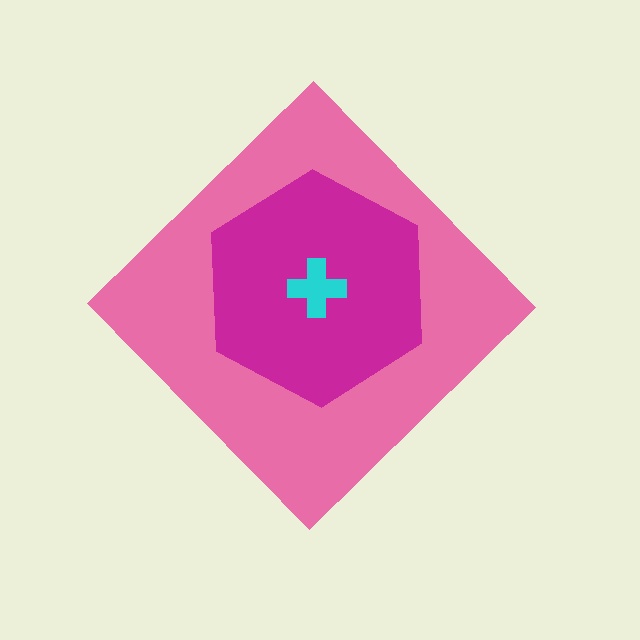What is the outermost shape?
The pink diamond.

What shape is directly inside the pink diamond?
The magenta hexagon.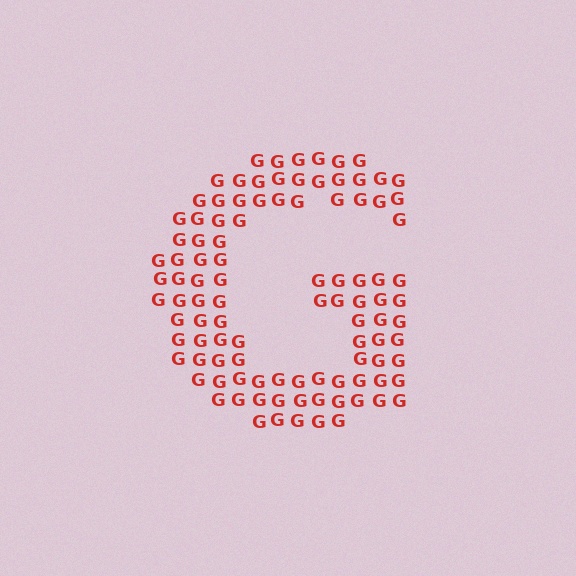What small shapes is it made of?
It is made of small letter G's.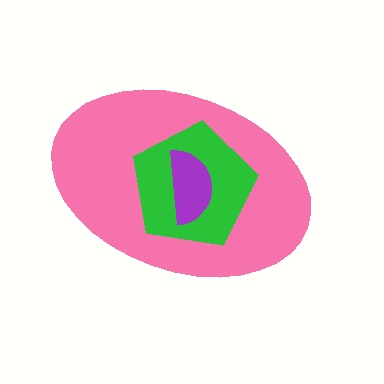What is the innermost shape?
The purple semicircle.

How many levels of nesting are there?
3.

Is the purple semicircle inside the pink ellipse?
Yes.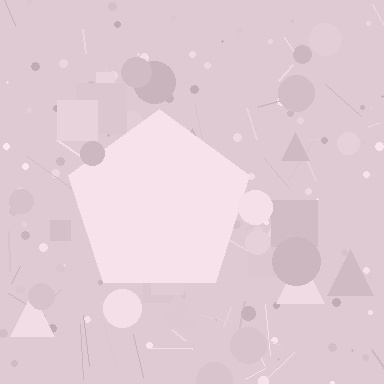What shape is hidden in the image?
A pentagon is hidden in the image.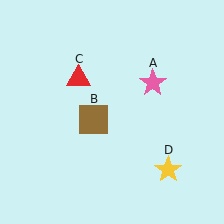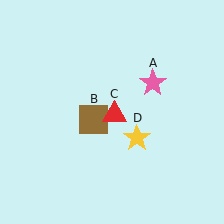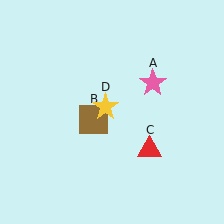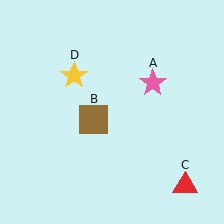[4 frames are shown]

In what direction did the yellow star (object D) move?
The yellow star (object D) moved up and to the left.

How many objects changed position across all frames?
2 objects changed position: red triangle (object C), yellow star (object D).